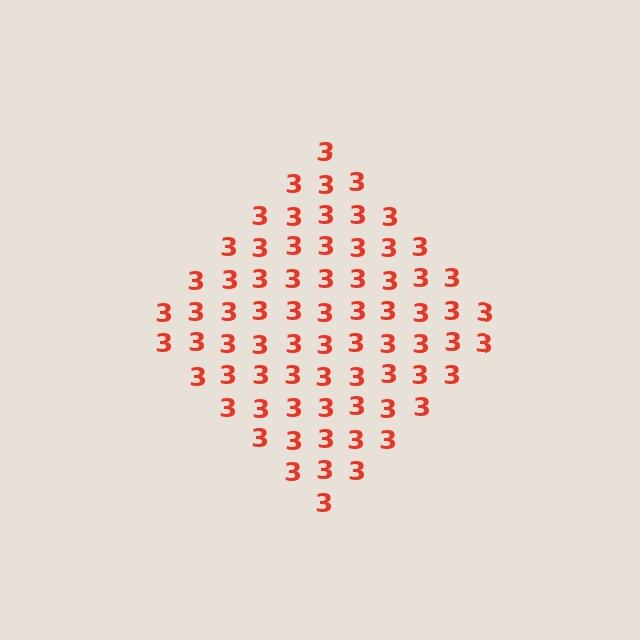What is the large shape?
The large shape is a diamond.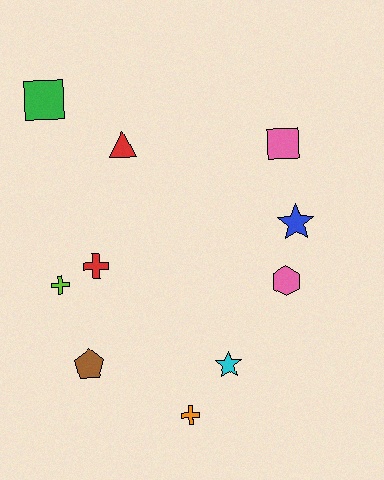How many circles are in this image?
There are no circles.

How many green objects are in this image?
There is 1 green object.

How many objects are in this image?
There are 10 objects.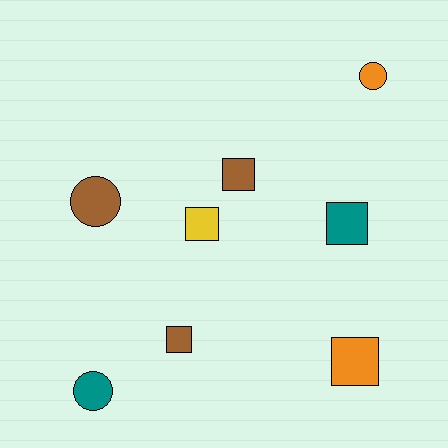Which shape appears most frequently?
Square, with 5 objects.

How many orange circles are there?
There is 1 orange circle.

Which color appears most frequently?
Brown, with 3 objects.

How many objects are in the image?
There are 8 objects.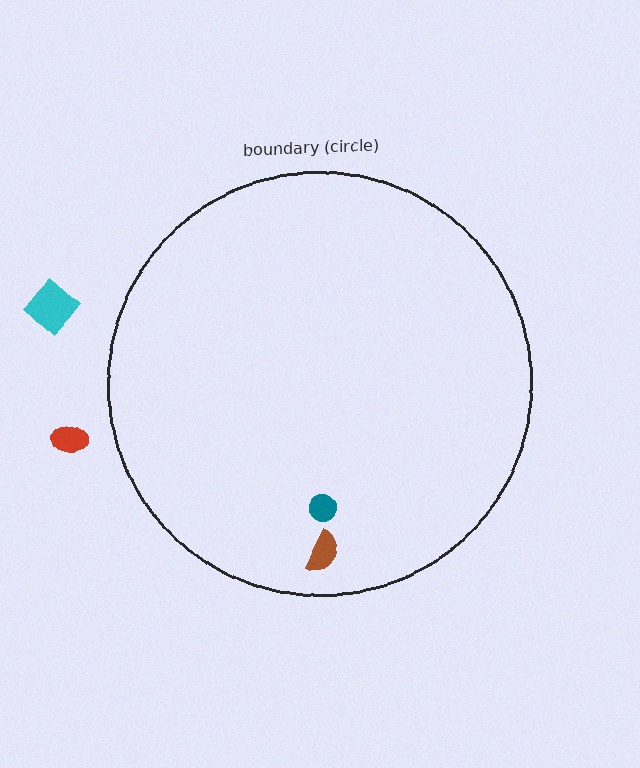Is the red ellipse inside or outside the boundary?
Outside.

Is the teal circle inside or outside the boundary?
Inside.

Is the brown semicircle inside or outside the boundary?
Inside.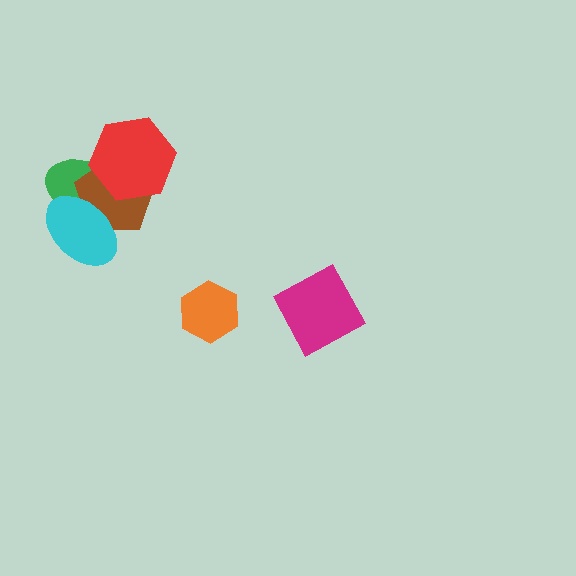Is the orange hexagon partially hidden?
No, no other shape covers it.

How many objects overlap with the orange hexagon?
0 objects overlap with the orange hexagon.